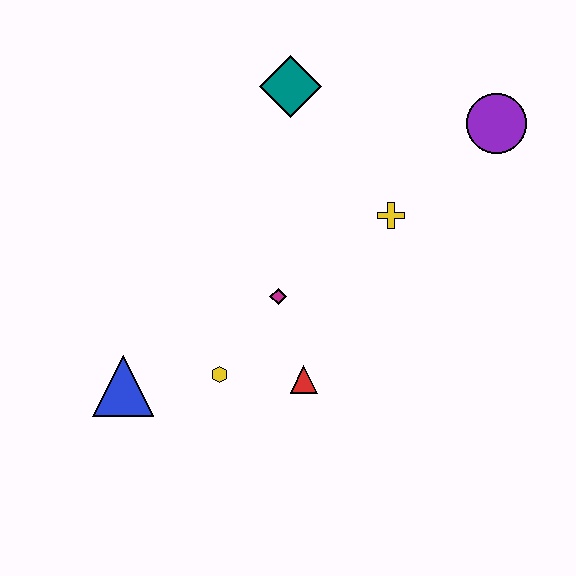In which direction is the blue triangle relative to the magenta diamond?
The blue triangle is to the left of the magenta diamond.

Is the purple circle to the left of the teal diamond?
No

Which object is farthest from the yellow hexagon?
The purple circle is farthest from the yellow hexagon.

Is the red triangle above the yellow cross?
No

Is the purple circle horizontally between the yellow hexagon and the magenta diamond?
No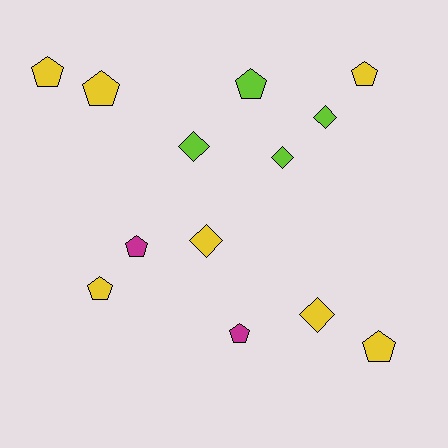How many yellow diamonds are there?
There are 2 yellow diamonds.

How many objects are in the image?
There are 13 objects.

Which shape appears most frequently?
Pentagon, with 8 objects.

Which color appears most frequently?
Yellow, with 7 objects.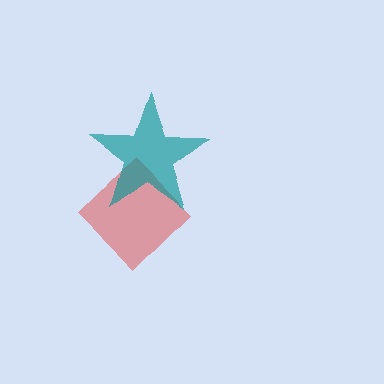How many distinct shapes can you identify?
There are 2 distinct shapes: a red diamond, a teal star.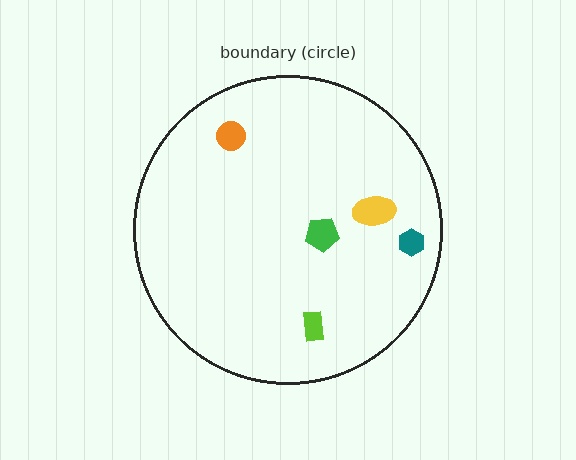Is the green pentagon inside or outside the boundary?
Inside.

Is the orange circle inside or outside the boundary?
Inside.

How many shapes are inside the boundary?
5 inside, 0 outside.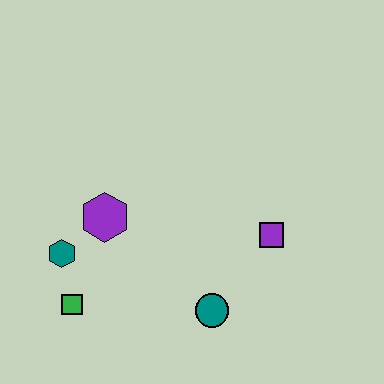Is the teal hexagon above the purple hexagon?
No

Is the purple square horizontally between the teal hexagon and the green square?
No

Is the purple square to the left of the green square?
No